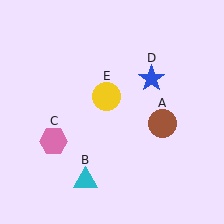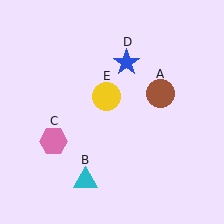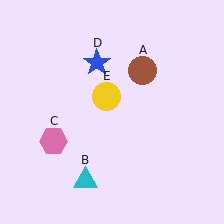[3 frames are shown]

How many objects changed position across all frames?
2 objects changed position: brown circle (object A), blue star (object D).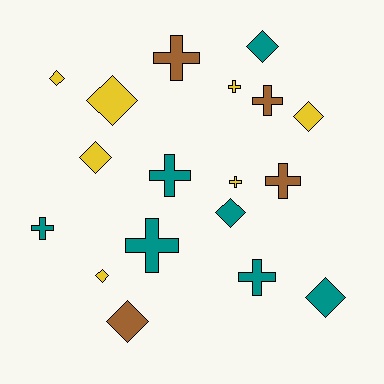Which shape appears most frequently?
Cross, with 9 objects.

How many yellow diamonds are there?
There are 5 yellow diamonds.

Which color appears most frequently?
Teal, with 7 objects.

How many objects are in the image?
There are 18 objects.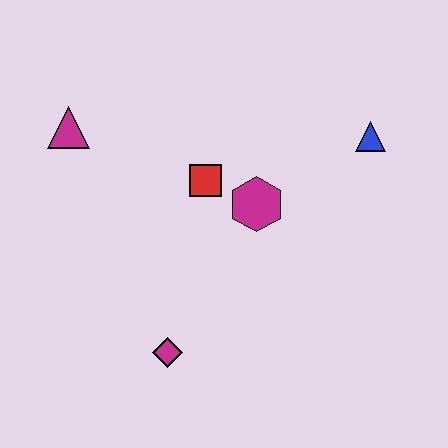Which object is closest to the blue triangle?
The magenta hexagon is closest to the blue triangle.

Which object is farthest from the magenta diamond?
The blue triangle is farthest from the magenta diamond.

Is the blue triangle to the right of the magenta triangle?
Yes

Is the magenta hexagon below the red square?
Yes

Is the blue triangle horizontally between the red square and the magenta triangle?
No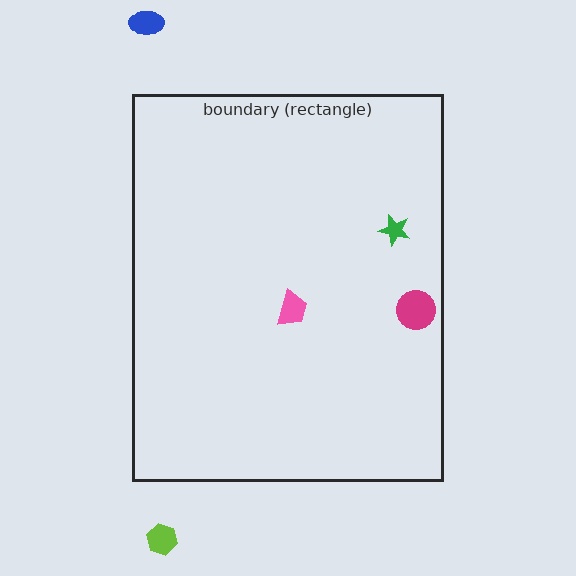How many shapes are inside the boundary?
3 inside, 2 outside.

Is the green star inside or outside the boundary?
Inside.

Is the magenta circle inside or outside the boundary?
Inside.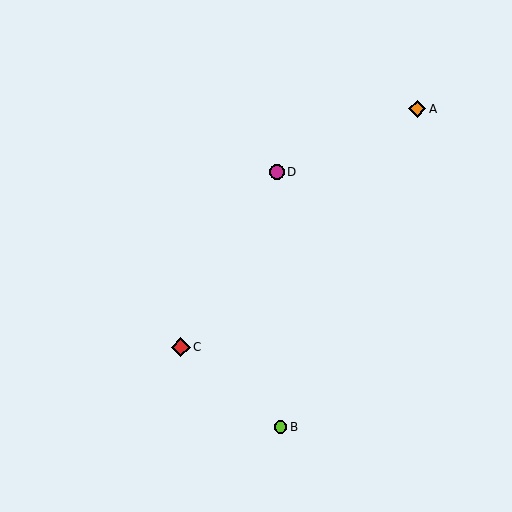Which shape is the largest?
The red diamond (labeled C) is the largest.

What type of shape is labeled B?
Shape B is a lime circle.